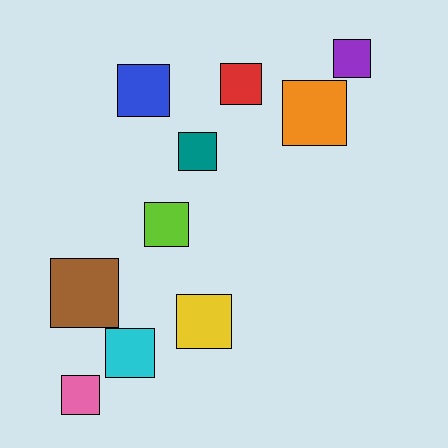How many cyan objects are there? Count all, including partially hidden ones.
There is 1 cyan object.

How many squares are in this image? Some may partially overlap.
There are 10 squares.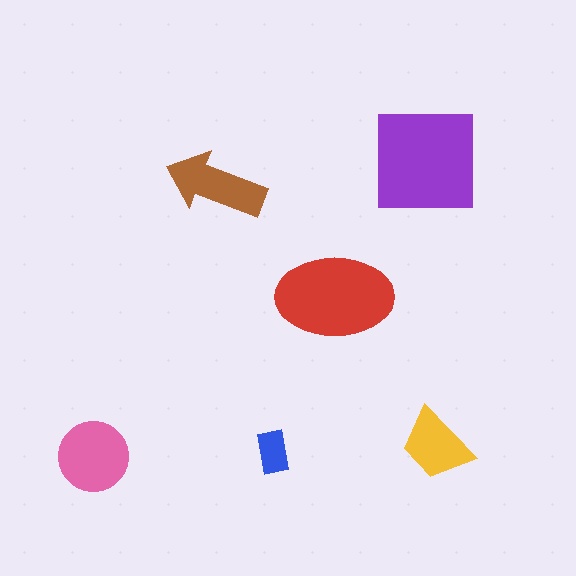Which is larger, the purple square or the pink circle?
The purple square.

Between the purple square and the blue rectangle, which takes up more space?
The purple square.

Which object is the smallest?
The blue rectangle.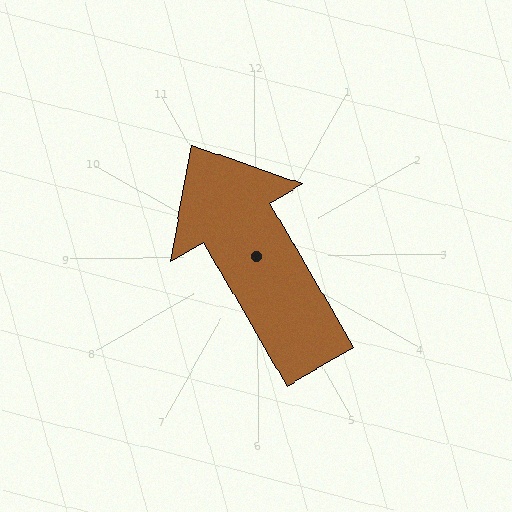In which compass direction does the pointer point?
Northwest.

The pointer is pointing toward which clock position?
Roughly 11 o'clock.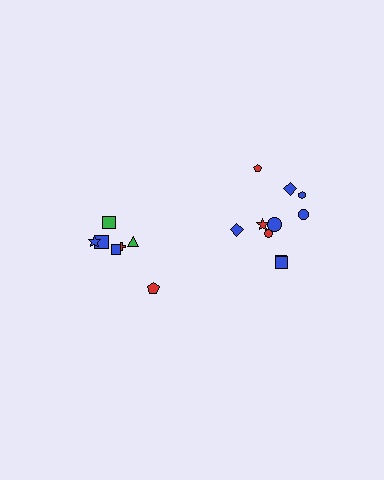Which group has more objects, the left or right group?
The right group.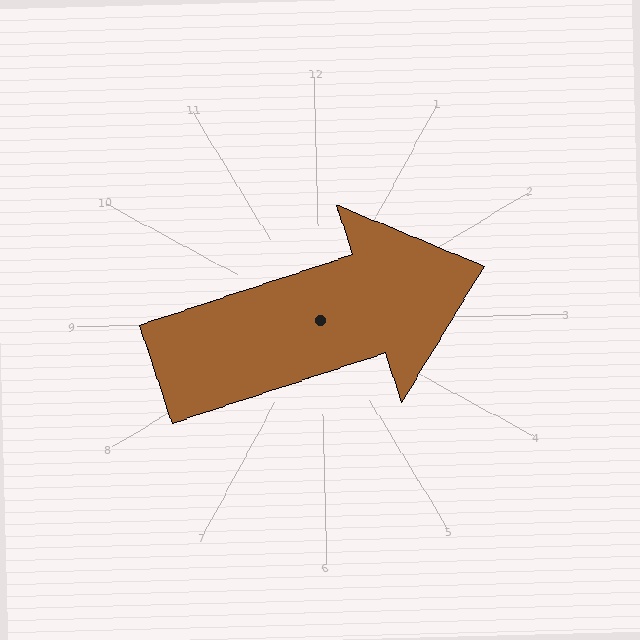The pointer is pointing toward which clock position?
Roughly 2 o'clock.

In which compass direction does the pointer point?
East.